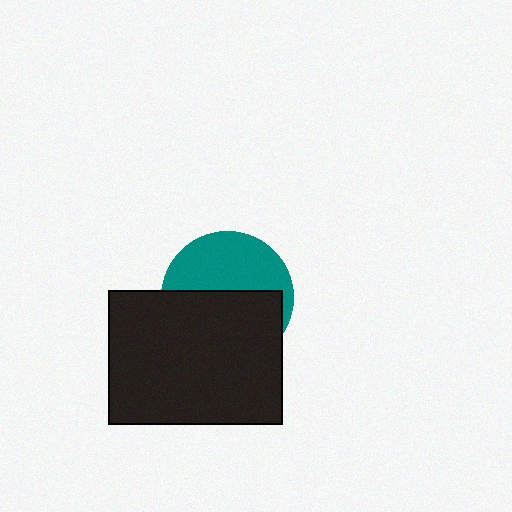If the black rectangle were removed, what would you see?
You would see the complete teal circle.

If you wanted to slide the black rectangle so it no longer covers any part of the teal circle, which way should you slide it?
Slide it down — that is the most direct way to separate the two shapes.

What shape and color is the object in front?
The object in front is a black rectangle.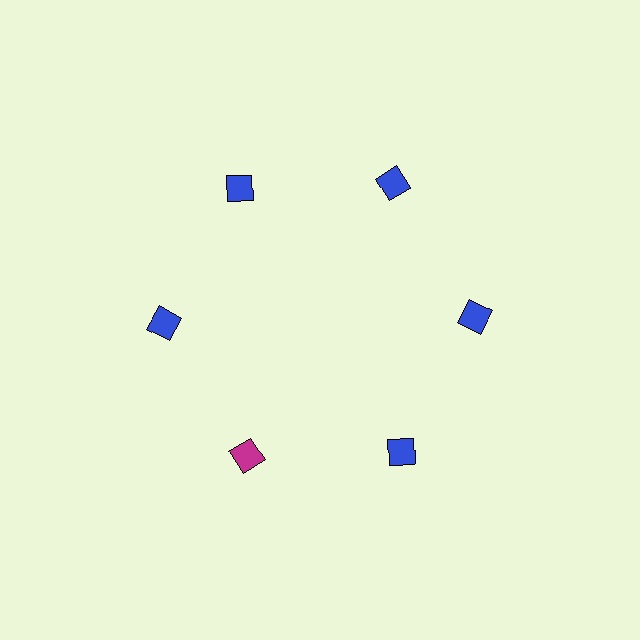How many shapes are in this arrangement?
There are 6 shapes arranged in a ring pattern.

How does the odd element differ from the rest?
It has a different color: magenta instead of blue.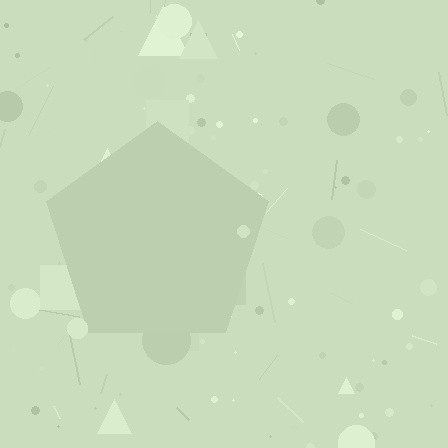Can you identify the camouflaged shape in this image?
The camouflaged shape is a pentagon.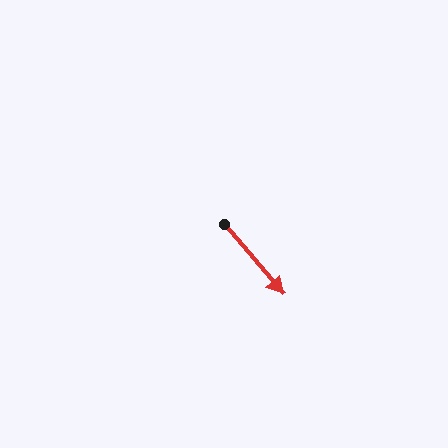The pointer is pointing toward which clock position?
Roughly 5 o'clock.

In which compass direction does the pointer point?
Southeast.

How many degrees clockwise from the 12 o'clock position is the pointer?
Approximately 140 degrees.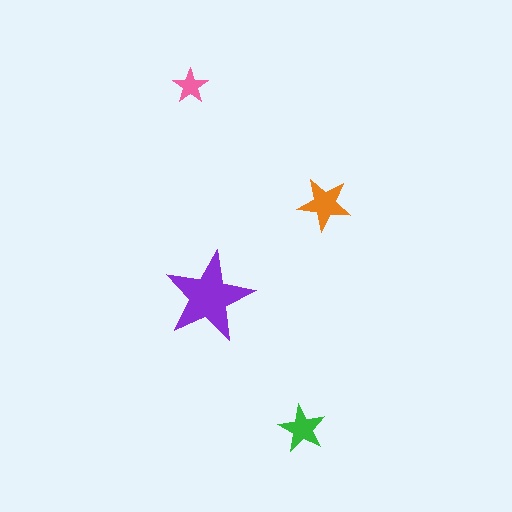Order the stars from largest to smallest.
the purple one, the orange one, the green one, the pink one.